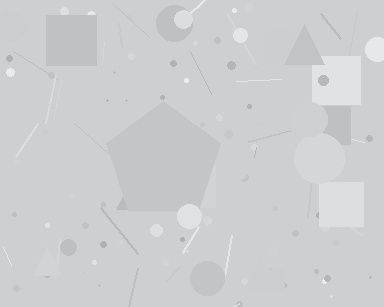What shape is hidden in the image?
A pentagon is hidden in the image.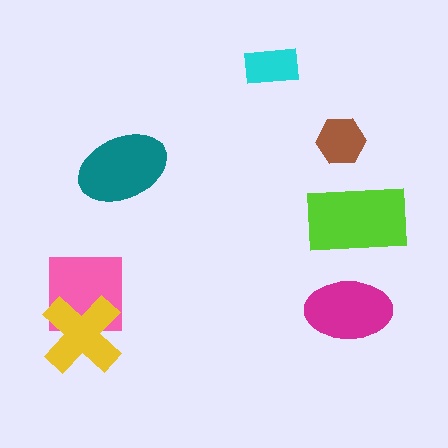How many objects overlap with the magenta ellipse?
0 objects overlap with the magenta ellipse.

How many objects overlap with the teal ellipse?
0 objects overlap with the teal ellipse.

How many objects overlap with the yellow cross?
1 object overlaps with the yellow cross.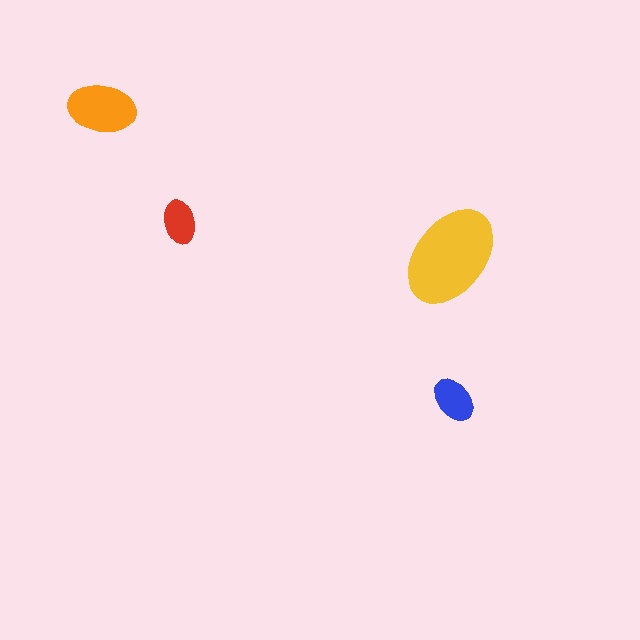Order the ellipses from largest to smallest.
the yellow one, the orange one, the blue one, the red one.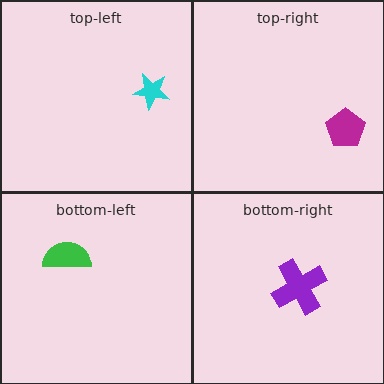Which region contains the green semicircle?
The bottom-left region.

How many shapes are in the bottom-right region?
1.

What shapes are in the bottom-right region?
The purple cross.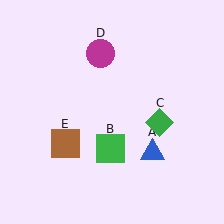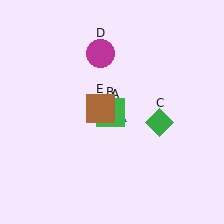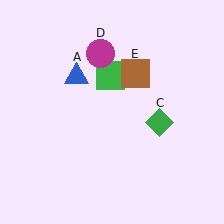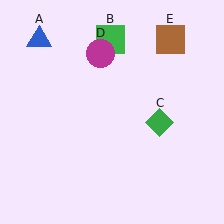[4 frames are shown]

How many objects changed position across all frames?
3 objects changed position: blue triangle (object A), green square (object B), brown square (object E).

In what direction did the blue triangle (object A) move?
The blue triangle (object A) moved up and to the left.